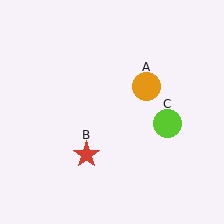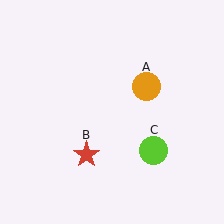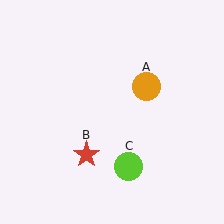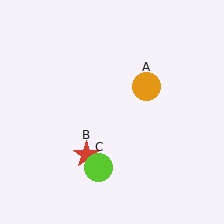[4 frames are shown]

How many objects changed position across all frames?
1 object changed position: lime circle (object C).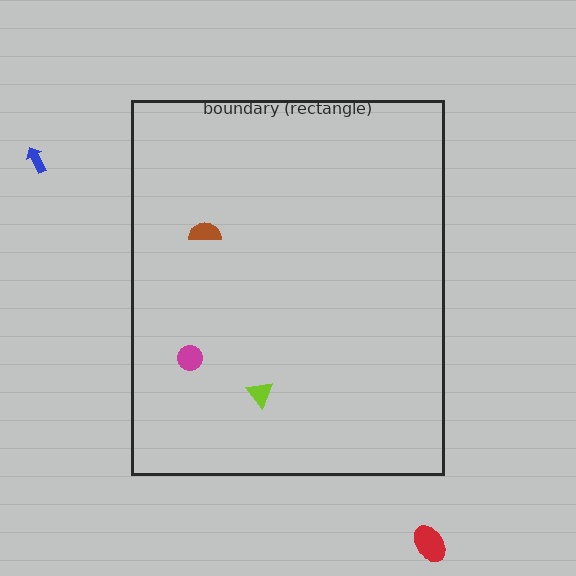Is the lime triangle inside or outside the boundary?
Inside.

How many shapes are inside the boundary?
3 inside, 2 outside.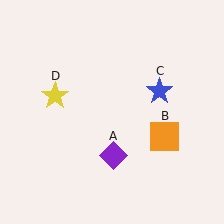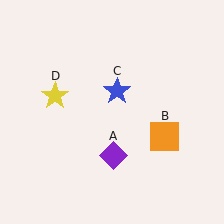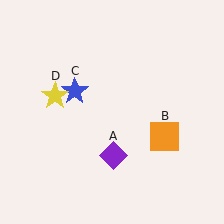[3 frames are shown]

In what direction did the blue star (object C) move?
The blue star (object C) moved left.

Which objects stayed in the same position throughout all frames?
Purple diamond (object A) and orange square (object B) and yellow star (object D) remained stationary.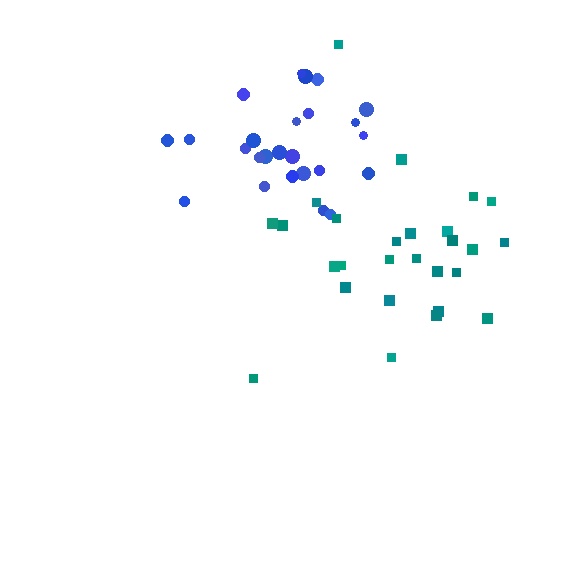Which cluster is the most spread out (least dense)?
Teal.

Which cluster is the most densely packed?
Blue.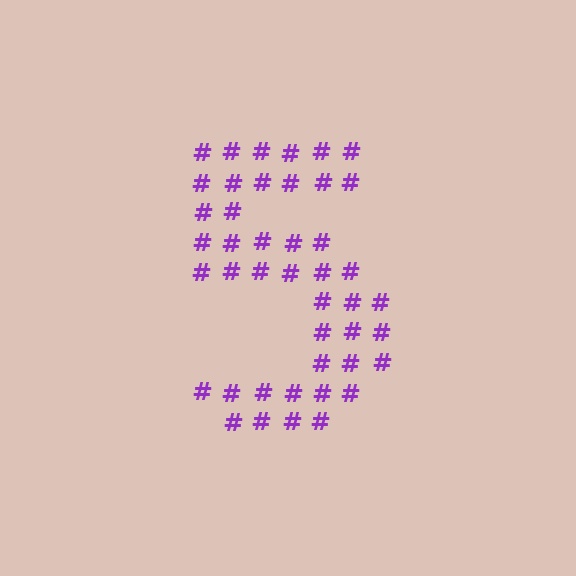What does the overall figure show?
The overall figure shows the digit 5.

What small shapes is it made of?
It is made of small hash symbols.